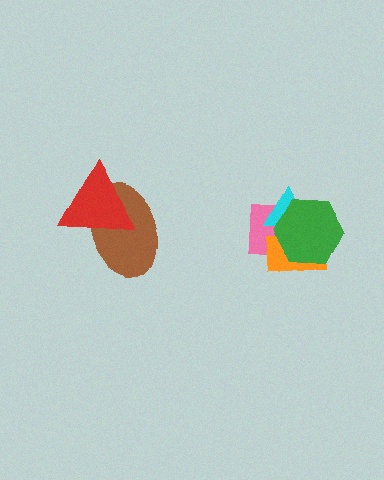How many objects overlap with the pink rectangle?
3 objects overlap with the pink rectangle.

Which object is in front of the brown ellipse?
The red triangle is in front of the brown ellipse.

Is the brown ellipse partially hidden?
Yes, it is partially covered by another shape.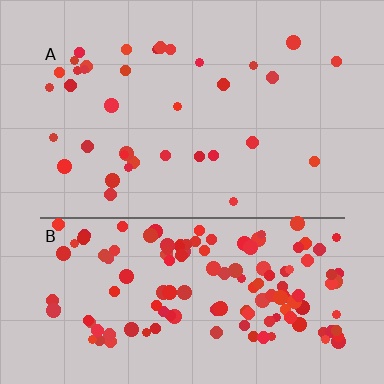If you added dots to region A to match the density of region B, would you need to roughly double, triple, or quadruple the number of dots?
Approximately quadruple.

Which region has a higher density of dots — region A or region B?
B (the bottom).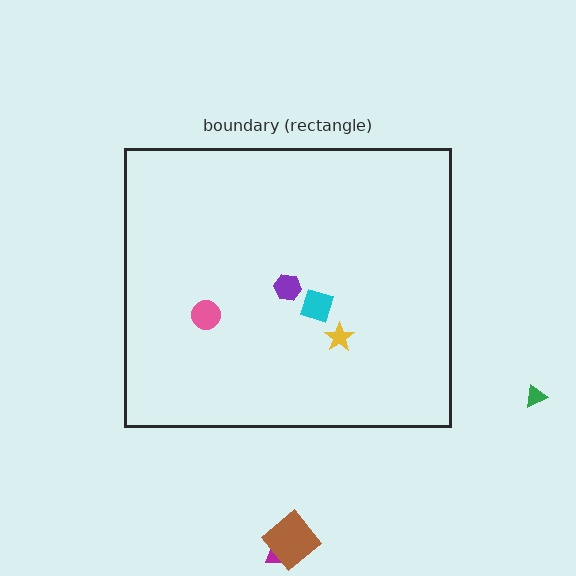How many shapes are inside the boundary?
4 inside, 3 outside.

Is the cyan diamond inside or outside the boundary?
Inside.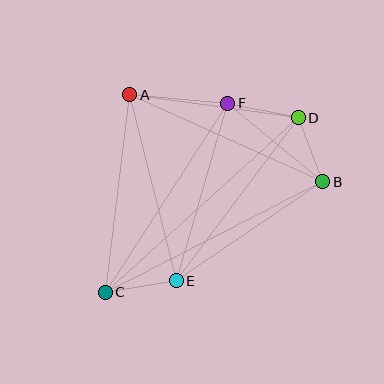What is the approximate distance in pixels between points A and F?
The distance between A and F is approximately 98 pixels.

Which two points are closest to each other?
Points B and D are closest to each other.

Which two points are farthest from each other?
Points C and D are farthest from each other.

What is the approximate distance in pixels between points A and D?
The distance between A and D is approximately 170 pixels.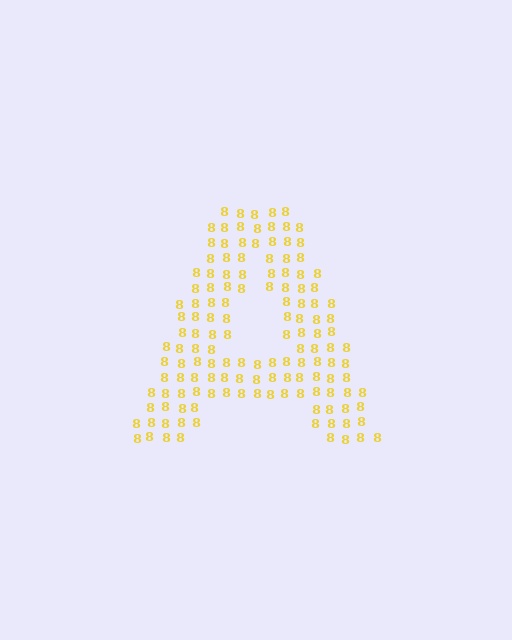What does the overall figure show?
The overall figure shows the letter A.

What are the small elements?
The small elements are digit 8's.